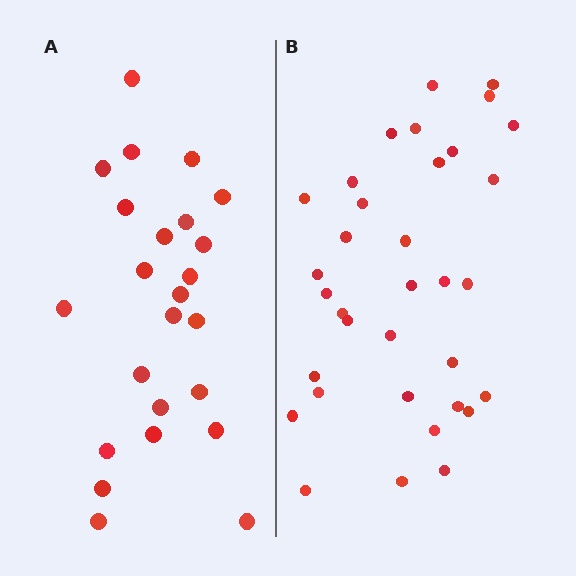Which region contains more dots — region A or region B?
Region B (the right region) has more dots.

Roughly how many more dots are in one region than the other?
Region B has roughly 10 or so more dots than region A.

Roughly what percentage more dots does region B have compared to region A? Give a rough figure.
About 40% more.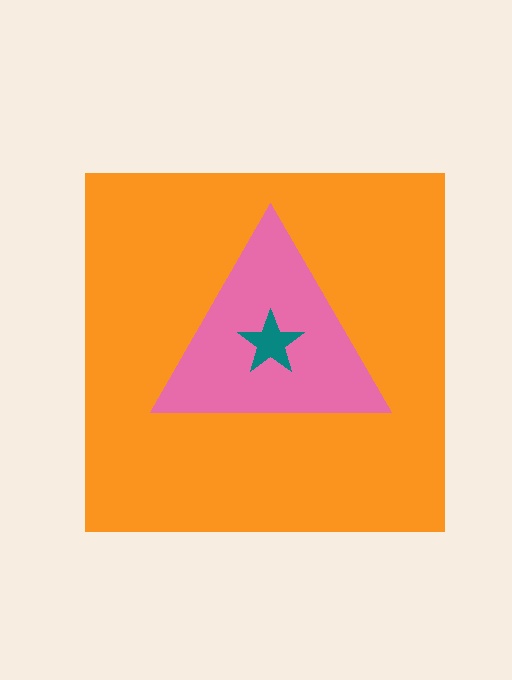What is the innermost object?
The teal star.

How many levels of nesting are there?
3.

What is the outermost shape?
The orange square.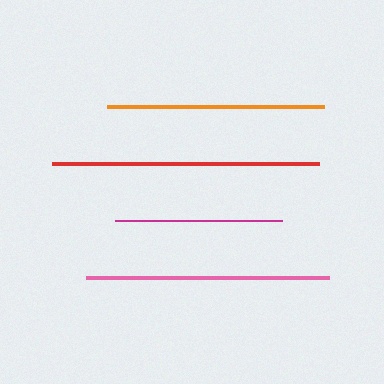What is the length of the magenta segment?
The magenta segment is approximately 168 pixels long.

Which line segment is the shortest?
The magenta line is the shortest at approximately 168 pixels.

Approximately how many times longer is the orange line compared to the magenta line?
The orange line is approximately 1.3 times the length of the magenta line.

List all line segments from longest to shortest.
From longest to shortest: red, pink, orange, magenta.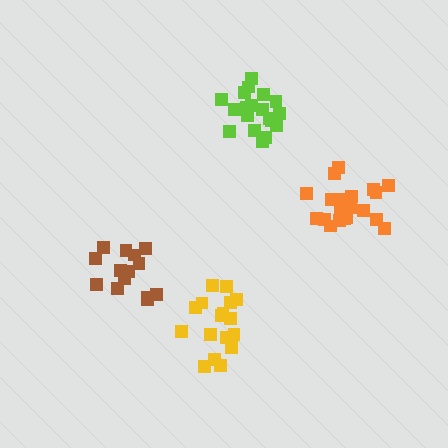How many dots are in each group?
Group 1: 17 dots, Group 2: 20 dots, Group 3: 19 dots, Group 4: 14 dots (70 total).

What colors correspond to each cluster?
The clusters are colored: yellow, orange, lime, brown.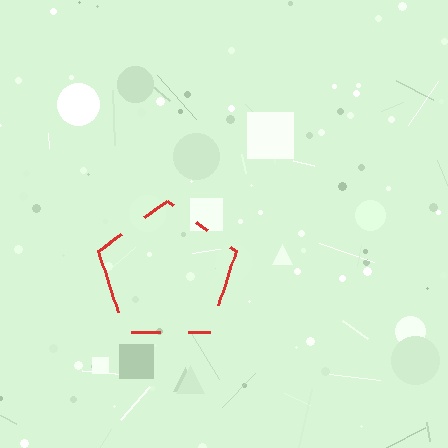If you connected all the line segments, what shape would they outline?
They would outline a pentagon.